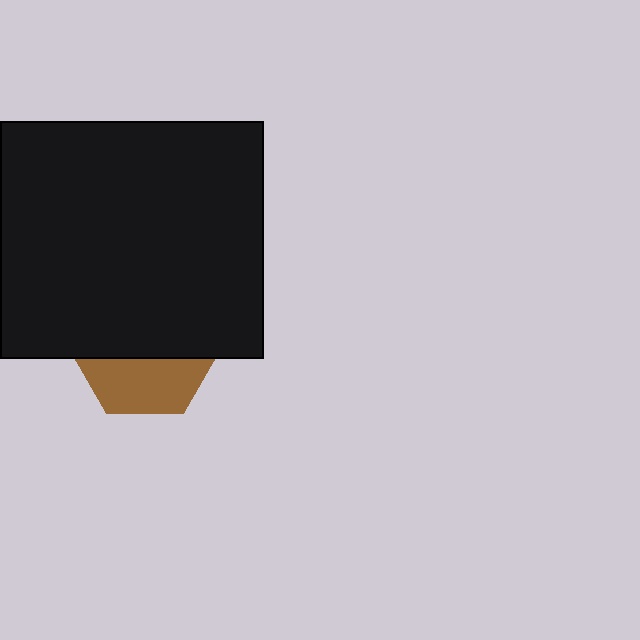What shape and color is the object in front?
The object in front is a black rectangle.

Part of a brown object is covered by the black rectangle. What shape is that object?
It is a hexagon.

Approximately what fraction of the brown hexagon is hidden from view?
Roughly 62% of the brown hexagon is hidden behind the black rectangle.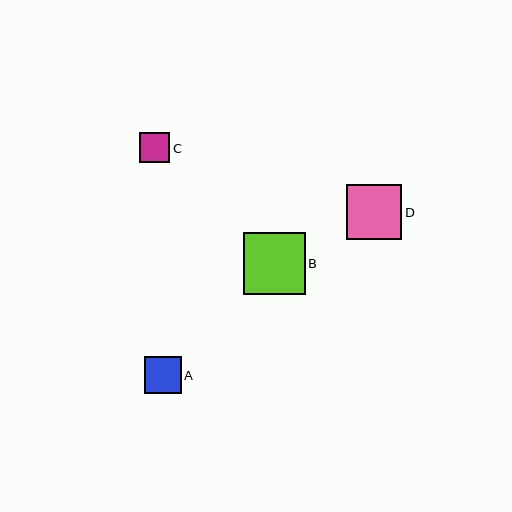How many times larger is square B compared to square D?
Square B is approximately 1.1 times the size of square D.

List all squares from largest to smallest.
From largest to smallest: B, D, A, C.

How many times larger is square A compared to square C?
Square A is approximately 1.2 times the size of square C.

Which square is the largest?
Square B is the largest with a size of approximately 62 pixels.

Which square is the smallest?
Square C is the smallest with a size of approximately 30 pixels.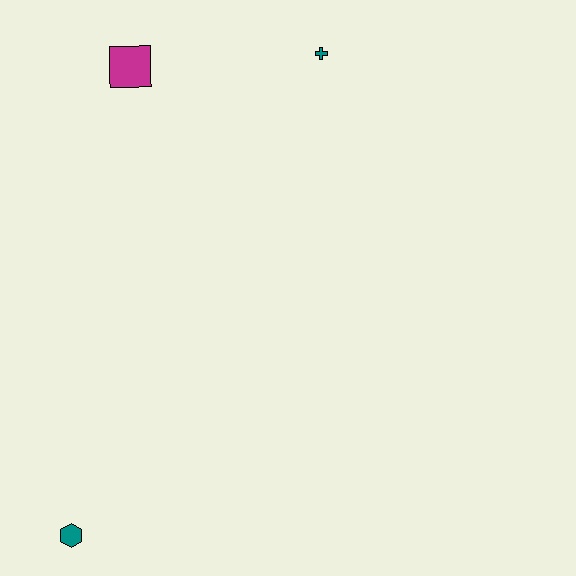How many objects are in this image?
There are 3 objects.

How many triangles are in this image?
There are no triangles.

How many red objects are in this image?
There are no red objects.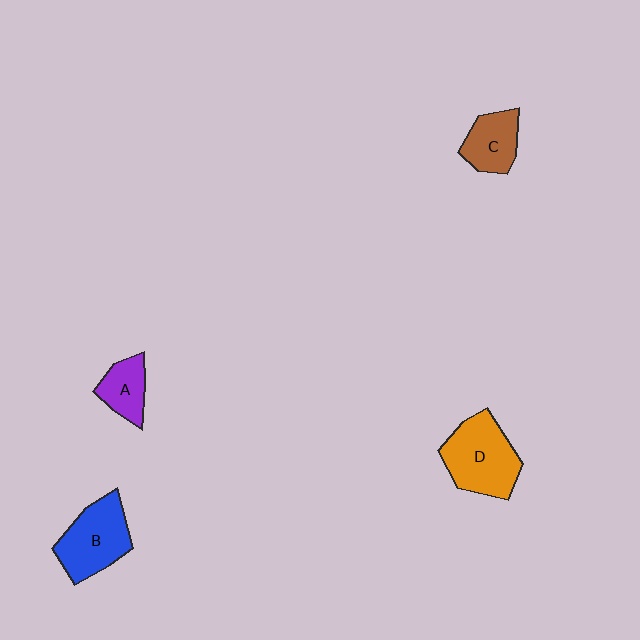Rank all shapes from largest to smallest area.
From largest to smallest: D (orange), B (blue), C (brown), A (purple).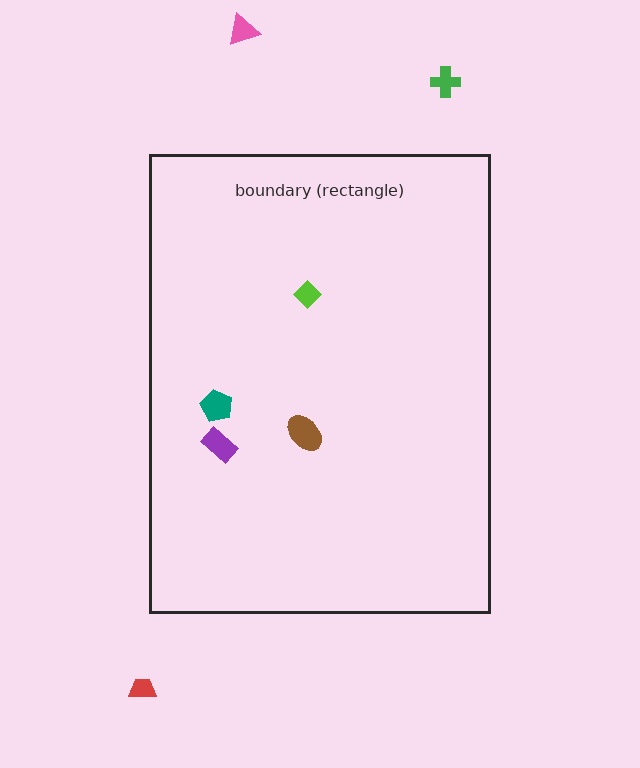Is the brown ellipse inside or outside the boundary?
Inside.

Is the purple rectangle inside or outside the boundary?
Inside.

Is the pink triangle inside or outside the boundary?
Outside.